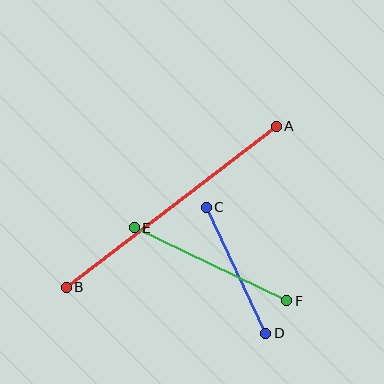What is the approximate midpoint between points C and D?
The midpoint is at approximately (236, 270) pixels.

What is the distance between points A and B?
The distance is approximately 265 pixels.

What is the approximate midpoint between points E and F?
The midpoint is at approximately (210, 264) pixels.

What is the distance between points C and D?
The distance is approximately 139 pixels.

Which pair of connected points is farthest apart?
Points A and B are farthest apart.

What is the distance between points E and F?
The distance is approximately 169 pixels.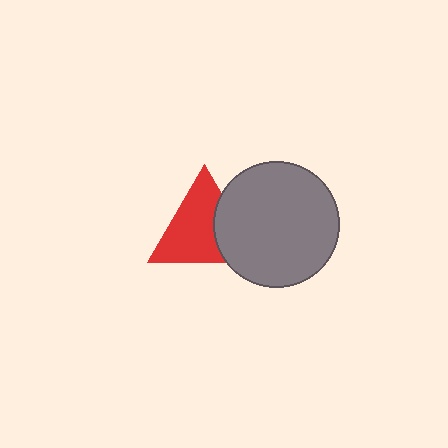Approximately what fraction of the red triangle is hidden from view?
Roughly 31% of the red triangle is hidden behind the gray circle.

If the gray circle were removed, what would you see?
You would see the complete red triangle.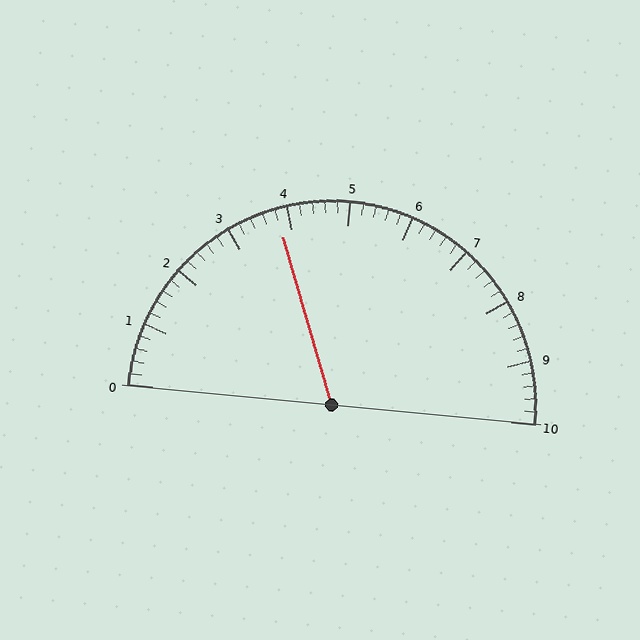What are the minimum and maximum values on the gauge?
The gauge ranges from 0 to 10.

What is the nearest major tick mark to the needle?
The nearest major tick mark is 4.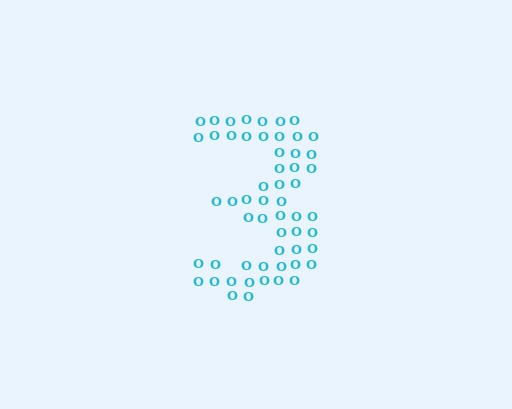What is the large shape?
The large shape is the digit 3.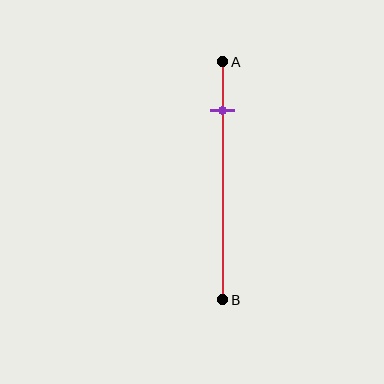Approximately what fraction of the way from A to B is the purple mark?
The purple mark is approximately 20% of the way from A to B.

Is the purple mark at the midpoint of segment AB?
No, the mark is at about 20% from A, not at the 50% midpoint.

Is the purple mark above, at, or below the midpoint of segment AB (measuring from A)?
The purple mark is above the midpoint of segment AB.